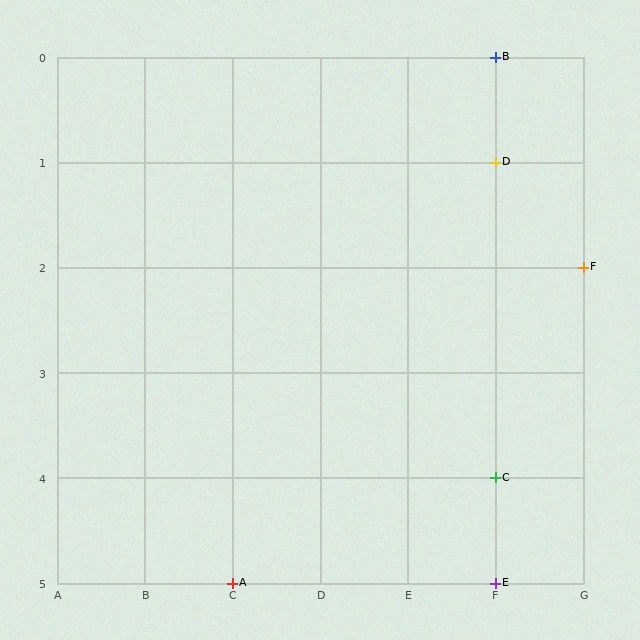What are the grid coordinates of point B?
Point B is at grid coordinates (F, 0).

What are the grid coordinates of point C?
Point C is at grid coordinates (F, 4).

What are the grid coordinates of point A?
Point A is at grid coordinates (C, 5).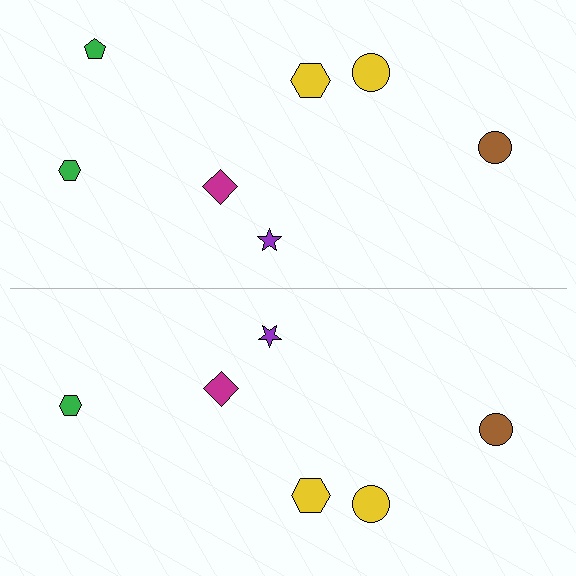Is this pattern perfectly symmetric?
No, the pattern is not perfectly symmetric. A green pentagon is missing from the bottom side.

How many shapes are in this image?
There are 13 shapes in this image.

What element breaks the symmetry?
A green pentagon is missing from the bottom side.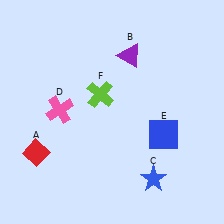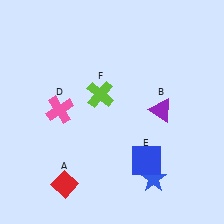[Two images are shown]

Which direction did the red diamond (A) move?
The red diamond (A) moved down.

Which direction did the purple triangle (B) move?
The purple triangle (B) moved down.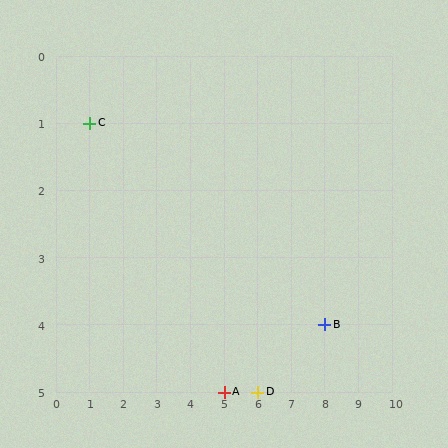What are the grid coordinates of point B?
Point B is at grid coordinates (8, 4).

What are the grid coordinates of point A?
Point A is at grid coordinates (5, 5).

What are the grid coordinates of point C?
Point C is at grid coordinates (1, 1).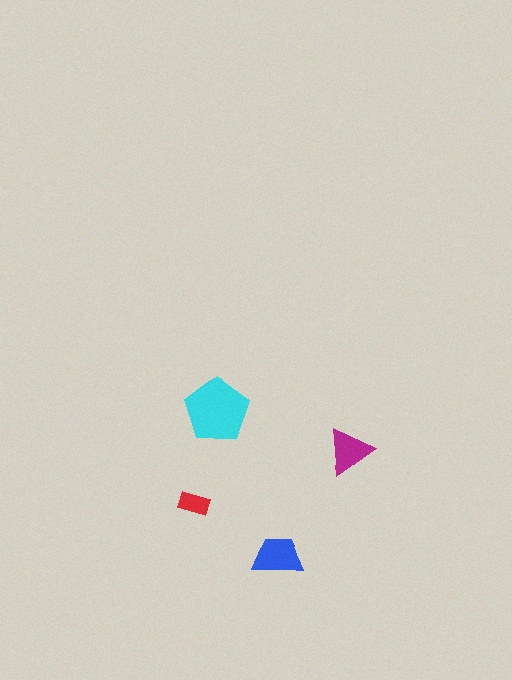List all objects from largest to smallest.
The cyan pentagon, the blue trapezoid, the magenta triangle, the red rectangle.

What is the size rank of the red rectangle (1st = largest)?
4th.